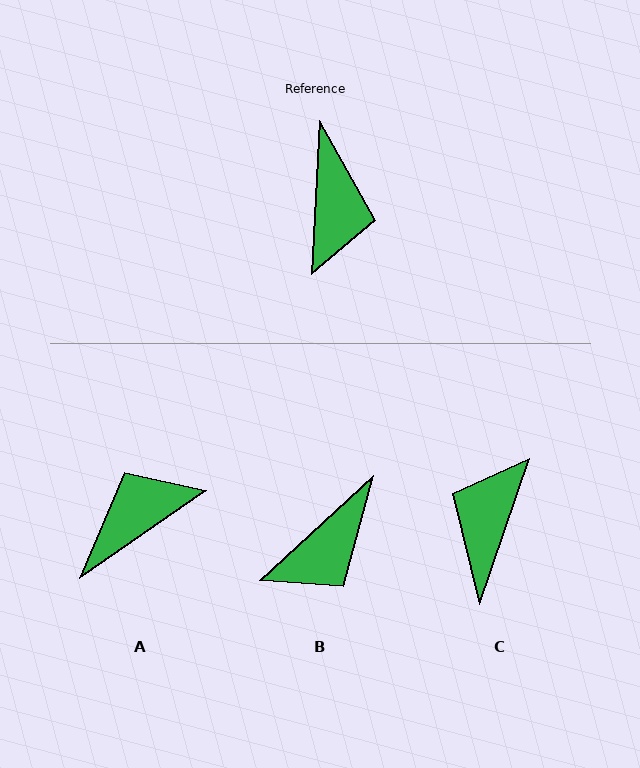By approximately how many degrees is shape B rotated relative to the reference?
Approximately 44 degrees clockwise.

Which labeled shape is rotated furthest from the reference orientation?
C, about 164 degrees away.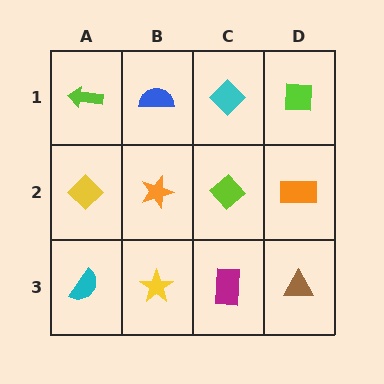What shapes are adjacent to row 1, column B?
An orange star (row 2, column B), a lime arrow (row 1, column A), a cyan diamond (row 1, column C).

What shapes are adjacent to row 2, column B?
A blue semicircle (row 1, column B), a yellow star (row 3, column B), a yellow diamond (row 2, column A), a lime diamond (row 2, column C).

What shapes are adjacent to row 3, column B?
An orange star (row 2, column B), a cyan semicircle (row 3, column A), a magenta rectangle (row 3, column C).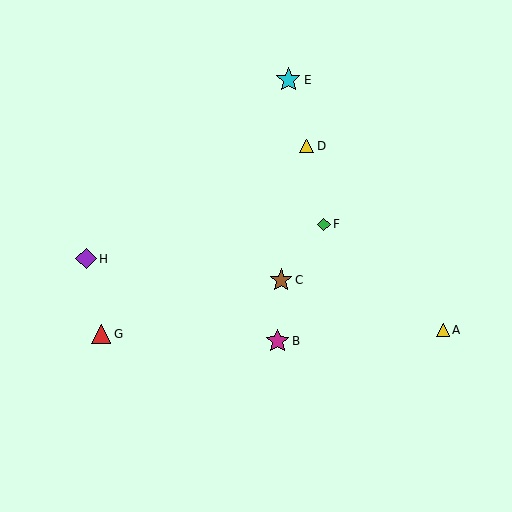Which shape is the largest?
The cyan star (labeled E) is the largest.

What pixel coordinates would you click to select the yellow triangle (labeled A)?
Click at (443, 330) to select the yellow triangle A.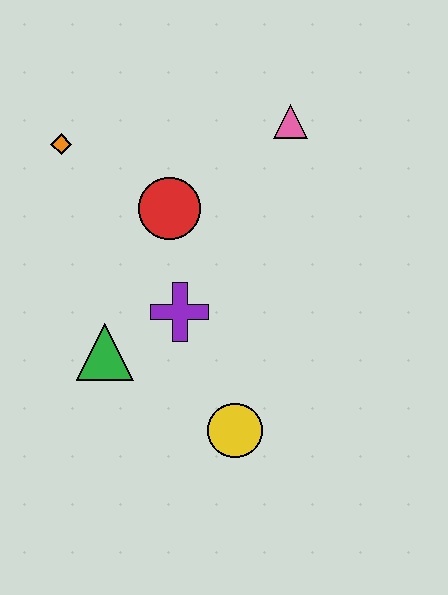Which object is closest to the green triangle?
The purple cross is closest to the green triangle.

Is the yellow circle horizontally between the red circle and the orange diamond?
No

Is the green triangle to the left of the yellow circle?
Yes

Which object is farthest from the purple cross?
The pink triangle is farthest from the purple cross.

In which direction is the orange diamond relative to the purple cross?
The orange diamond is above the purple cross.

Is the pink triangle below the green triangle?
No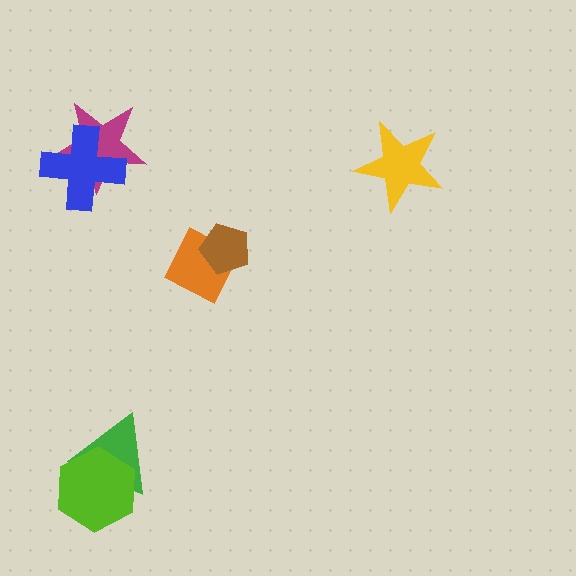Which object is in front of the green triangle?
The lime hexagon is in front of the green triangle.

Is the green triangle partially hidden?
Yes, it is partially covered by another shape.